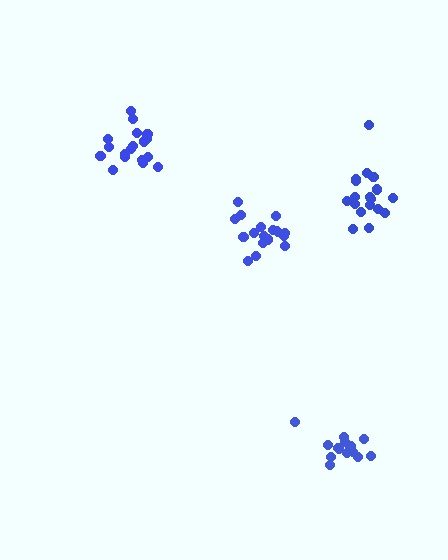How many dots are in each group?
Group 1: 18 dots, Group 2: 19 dots, Group 3: 19 dots, Group 4: 14 dots (70 total).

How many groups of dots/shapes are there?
There are 4 groups.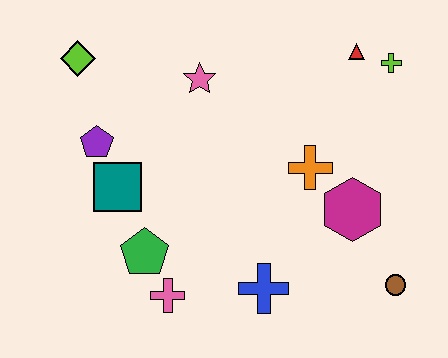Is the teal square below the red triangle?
Yes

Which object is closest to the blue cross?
The pink cross is closest to the blue cross.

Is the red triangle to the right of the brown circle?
No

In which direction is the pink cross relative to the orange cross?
The pink cross is to the left of the orange cross.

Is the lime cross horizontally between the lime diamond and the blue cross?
No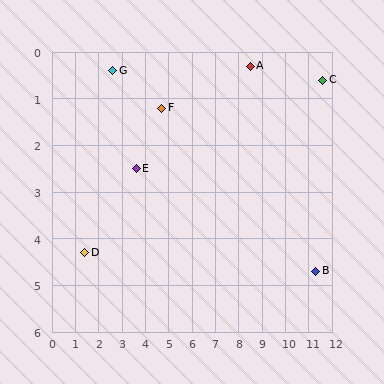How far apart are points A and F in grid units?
Points A and F are about 3.9 grid units apart.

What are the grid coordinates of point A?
Point A is at approximately (8.5, 0.3).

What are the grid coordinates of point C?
Point C is at approximately (11.6, 0.6).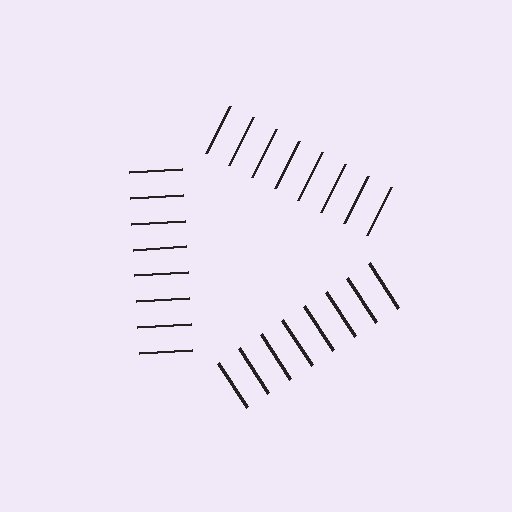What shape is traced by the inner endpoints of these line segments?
An illusory triangle — the line segments terminate on its edges but no continuous stroke is drawn.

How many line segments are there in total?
24 — 8 along each of the 3 edges.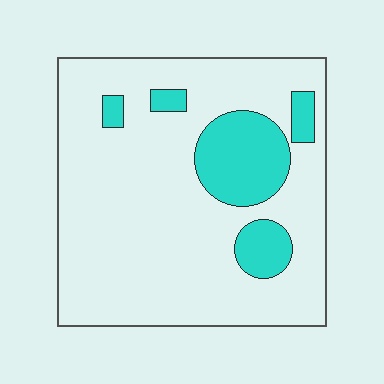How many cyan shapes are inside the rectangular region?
5.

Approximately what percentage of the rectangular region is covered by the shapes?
Approximately 20%.